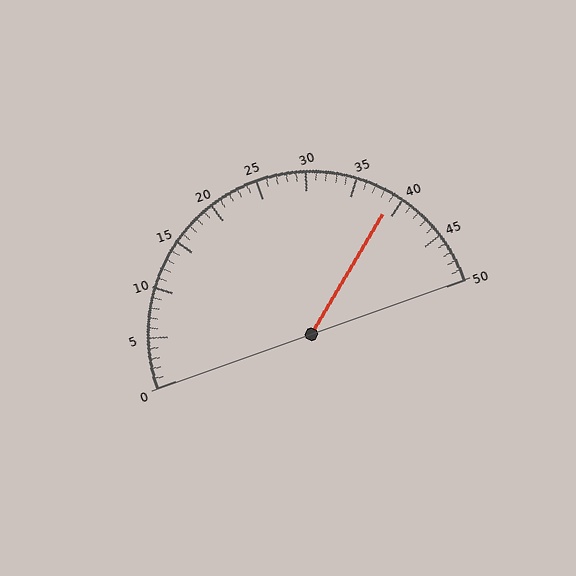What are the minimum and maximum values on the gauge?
The gauge ranges from 0 to 50.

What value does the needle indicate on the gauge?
The needle indicates approximately 39.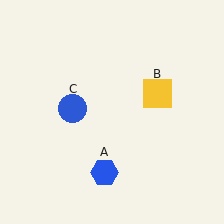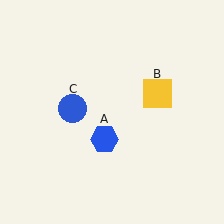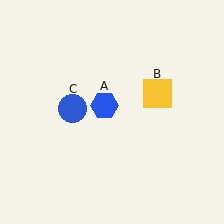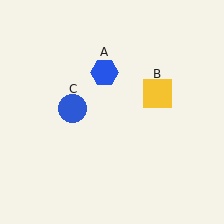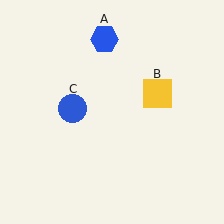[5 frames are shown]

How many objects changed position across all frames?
1 object changed position: blue hexagon (object A).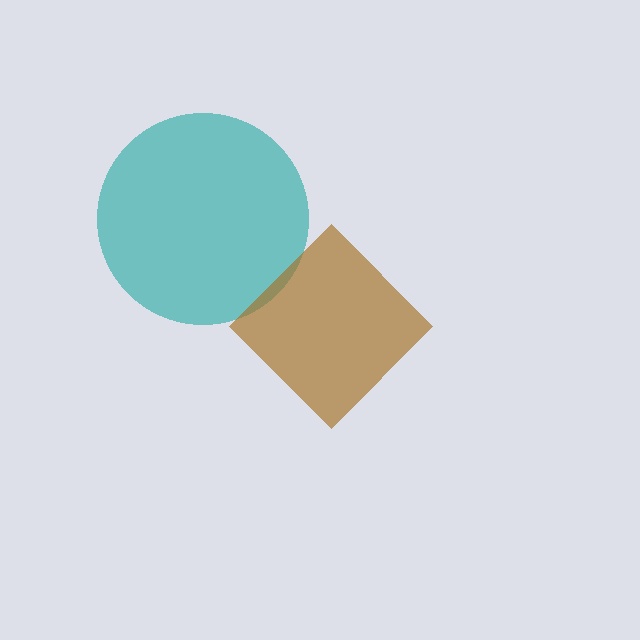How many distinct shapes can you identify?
There are 2 distinct shapes: a teal circle, a brown diamond.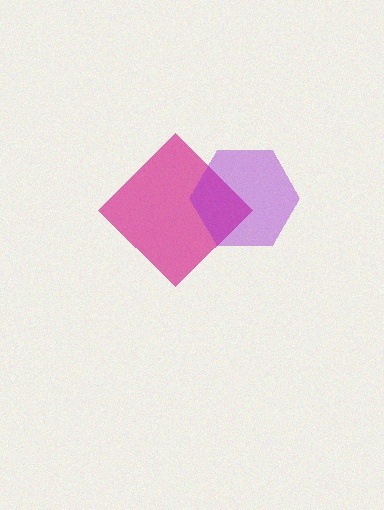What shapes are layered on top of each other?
The layered shapes are: a magenta diamond, a purple hexagon.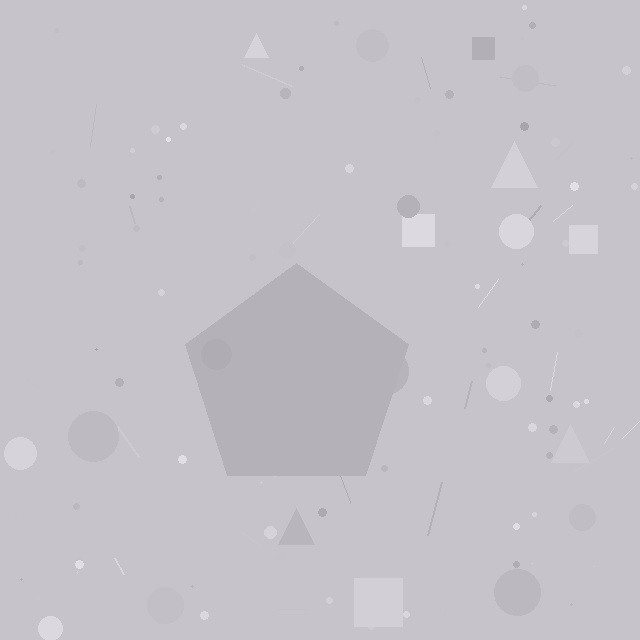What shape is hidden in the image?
A pentagon is hidden in the image.